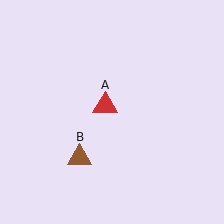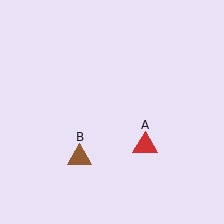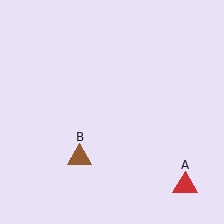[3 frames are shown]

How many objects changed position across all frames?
1 object changed position: red triangle (object A).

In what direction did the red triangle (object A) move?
The red triangle (object A) moved down and to the right.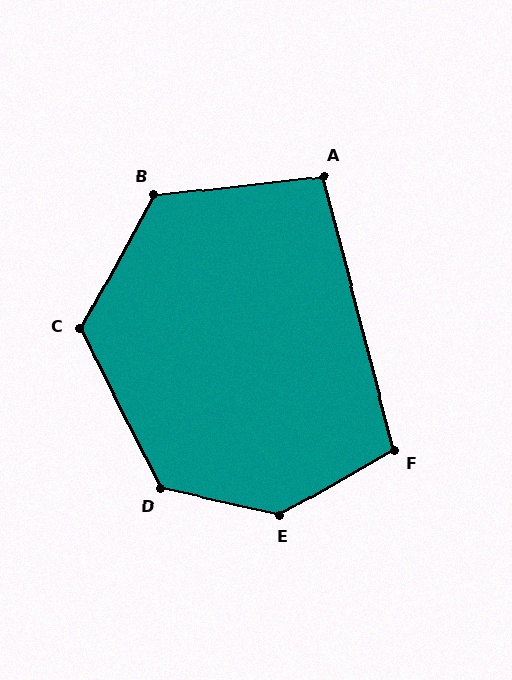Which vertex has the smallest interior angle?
A, at approximately 98 degrees.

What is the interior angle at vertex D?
Approximately 129 degrees (obtuse).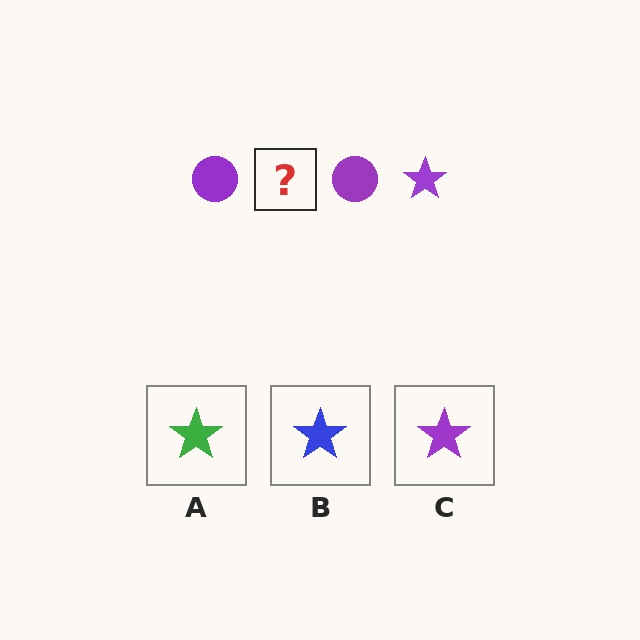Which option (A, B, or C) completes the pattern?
C.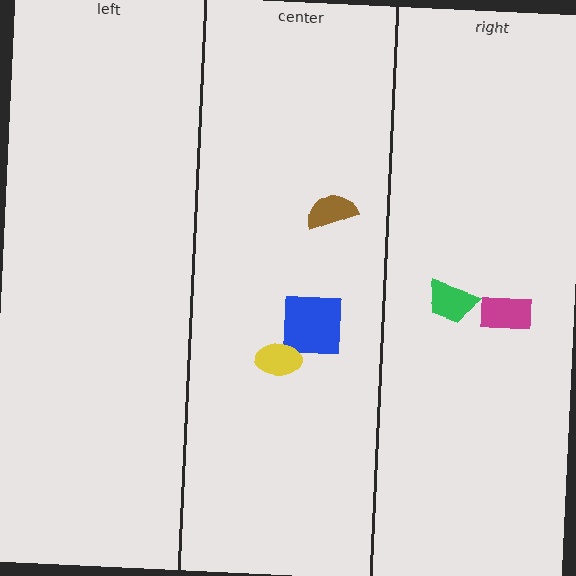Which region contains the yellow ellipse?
The center region.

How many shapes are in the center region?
3.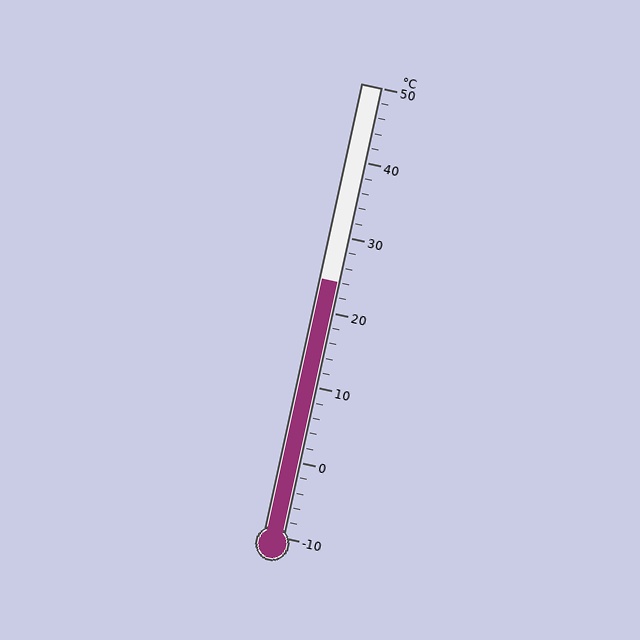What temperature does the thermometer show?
The thermometer shows approximately 24°C.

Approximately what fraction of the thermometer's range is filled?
The thermometer is filled to approximately 55% of its range.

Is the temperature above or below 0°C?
The temperature is above 0°C.